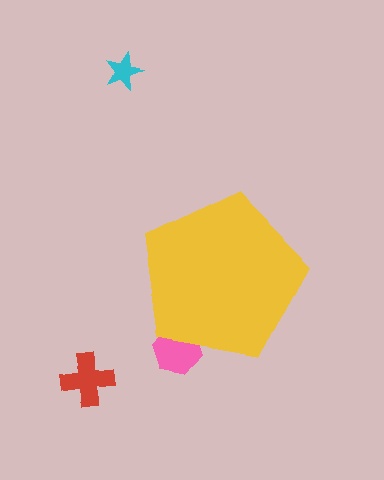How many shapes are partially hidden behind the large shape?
1 shape is partially hidden.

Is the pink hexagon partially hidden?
Yes, the pink hexagon is partially hidden behind the yellow pentagon.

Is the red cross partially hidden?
No, the red cross is fully visible.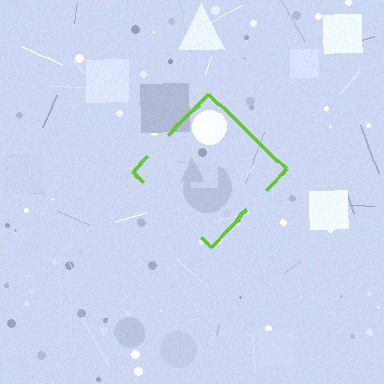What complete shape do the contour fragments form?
The contour fragments form a diamond.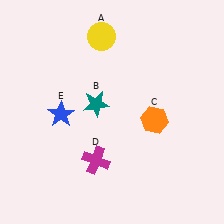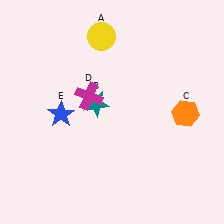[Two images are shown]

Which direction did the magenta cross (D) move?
The magenta cross (D) moved up.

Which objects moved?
The objects that moved are: the orange hexagon (C), the magenta cross (D).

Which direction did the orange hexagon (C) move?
The orange hexagon (C) moved right.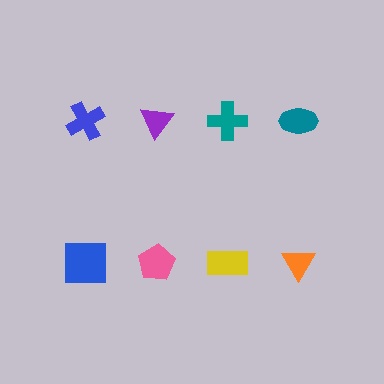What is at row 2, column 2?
A pink pentagon.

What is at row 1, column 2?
A purple triangle.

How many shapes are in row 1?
4 shapes.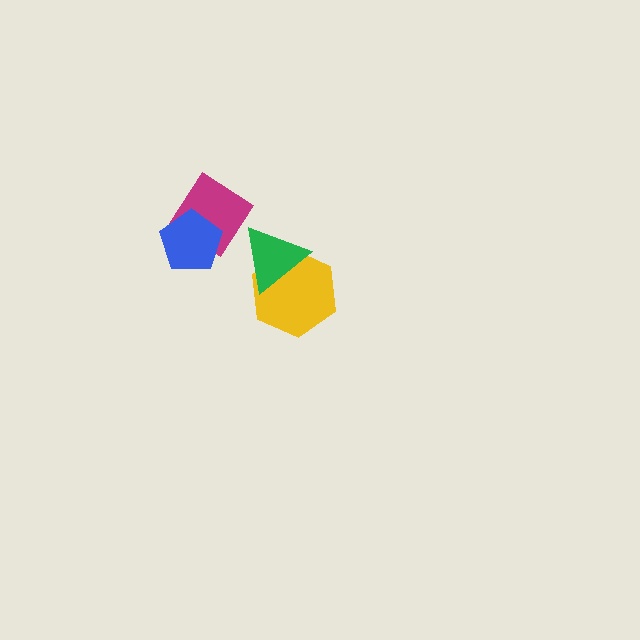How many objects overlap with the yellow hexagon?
1 object overlaps with the yellow hexagon.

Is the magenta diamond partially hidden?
Yes, it is partially covered by another shape.